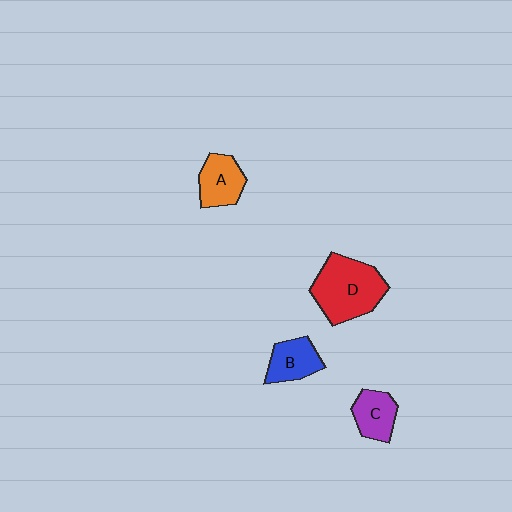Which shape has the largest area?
Shape D (red).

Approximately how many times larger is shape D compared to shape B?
Approximately 1.9 times.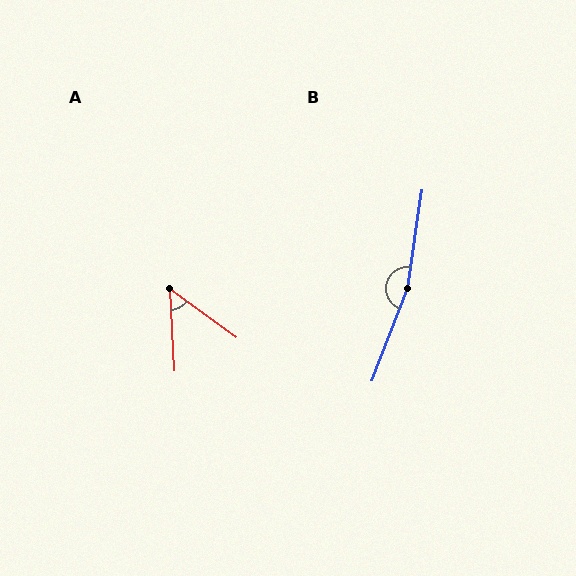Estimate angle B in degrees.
Approximately 168 degrees.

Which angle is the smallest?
A, at approximately 51 degrees.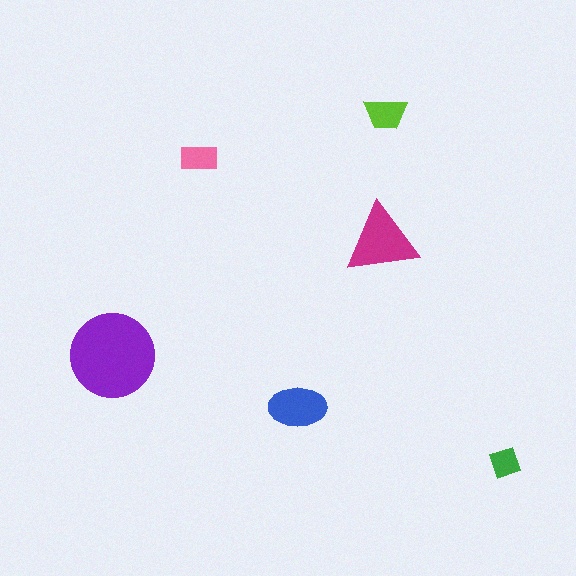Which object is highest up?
The lime trapezoid is topmost.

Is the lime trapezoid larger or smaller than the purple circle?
Smaller.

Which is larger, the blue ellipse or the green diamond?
The blue ellipse.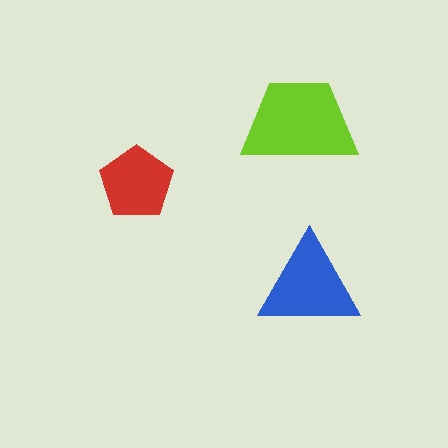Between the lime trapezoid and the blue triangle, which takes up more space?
The lime trapezoid.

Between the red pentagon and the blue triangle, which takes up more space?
The blue triangle.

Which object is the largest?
The lime trapezoid.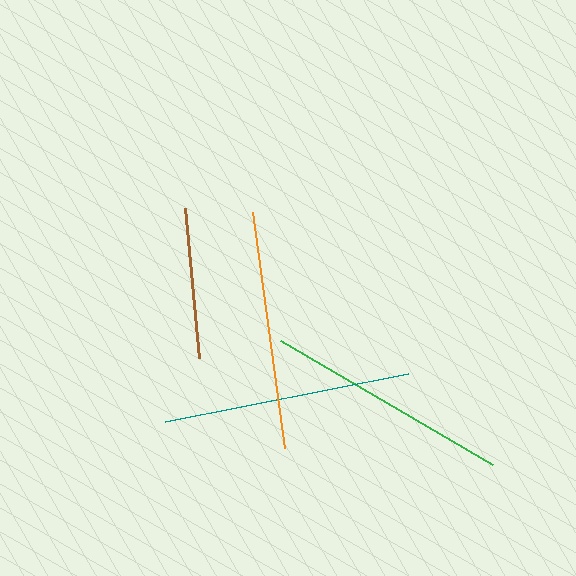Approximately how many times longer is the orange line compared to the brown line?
The orange line is approximately 1.6 times the length of the brown line.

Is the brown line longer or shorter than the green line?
The green line is longer than the brown line.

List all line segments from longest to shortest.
From longest to shortest: teal, green, orange, brown.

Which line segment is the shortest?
The brown line is the shortest at approximately 151 pixels.